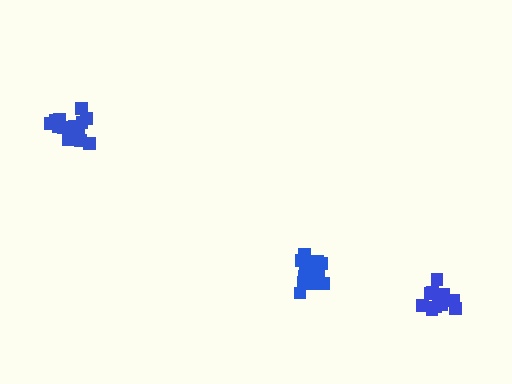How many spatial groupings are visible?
There are 3 spatial groupings.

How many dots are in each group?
Group 1: 11 dots, Group 2: 17 dots, Group 3: 15 dots (43 total).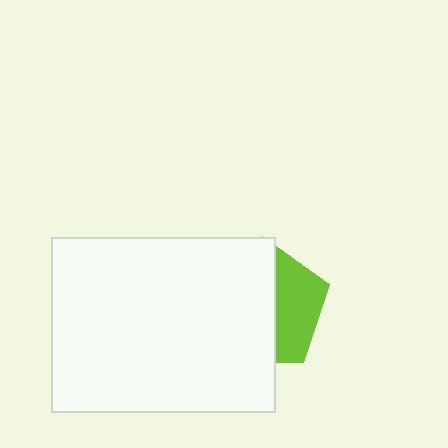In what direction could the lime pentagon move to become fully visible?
The lime pentagon could move right. That would shift it out from behind the white rectangle entirely.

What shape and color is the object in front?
The object in front is a white rectangle.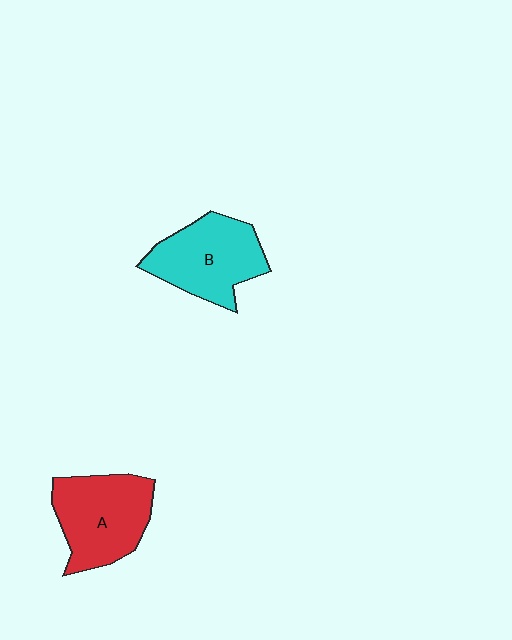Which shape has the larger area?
Shape A (red).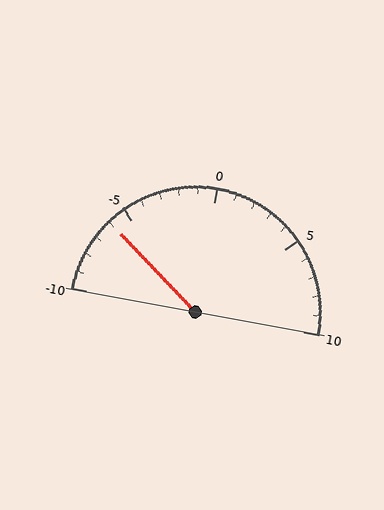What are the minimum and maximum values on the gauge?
The gauge ranges from -10 to 10.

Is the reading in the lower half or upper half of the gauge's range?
The reading is in the lower half of the range (-10 to 10).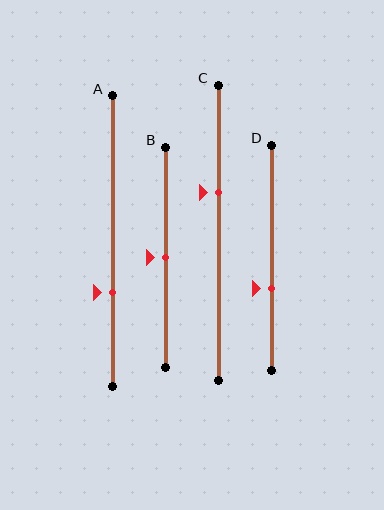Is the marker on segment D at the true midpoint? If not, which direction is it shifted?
No, the marker on segment D is shifted downward by about 13% of the segment length.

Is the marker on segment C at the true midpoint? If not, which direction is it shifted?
No, the marker on segment C is shifted upward by about 14% of the segment length.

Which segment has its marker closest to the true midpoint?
Segment B has its marker closest to the true midpoint.